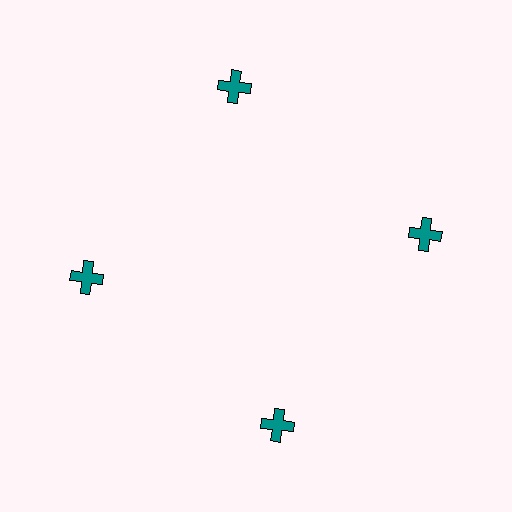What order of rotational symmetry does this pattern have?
This pattern has 4-fold rotational symmetry.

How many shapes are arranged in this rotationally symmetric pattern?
There are 4 shapes, arranged in 4 groups of 1.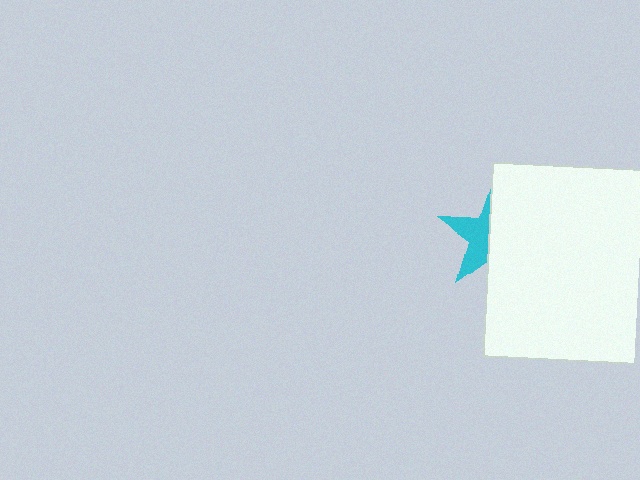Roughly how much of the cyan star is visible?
A small part of it is visible (roughly 42%).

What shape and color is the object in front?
The object in front is a white rectangle.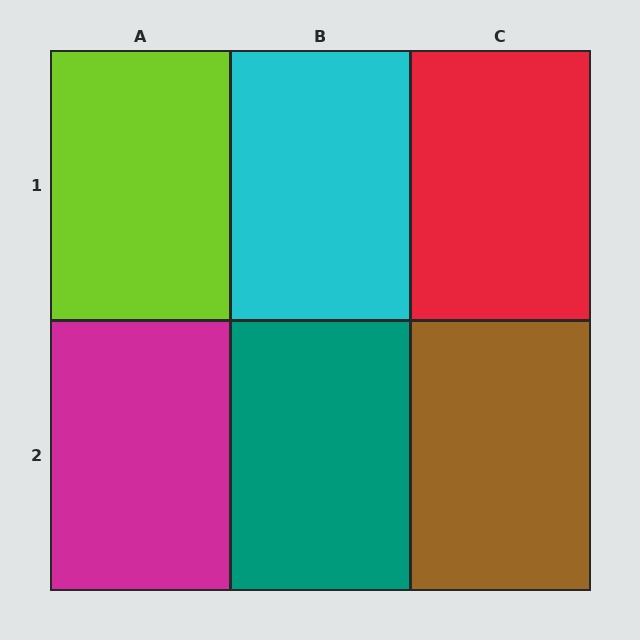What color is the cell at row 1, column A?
Lime.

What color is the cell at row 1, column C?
Red.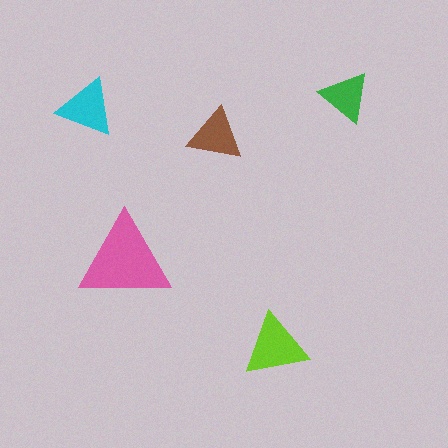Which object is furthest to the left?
The cyan triangle is leftmost.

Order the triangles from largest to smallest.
the pink one, the lime one, the cyan one, the brown one, the green one.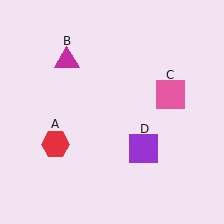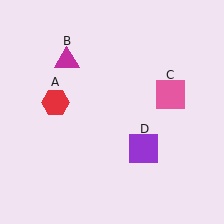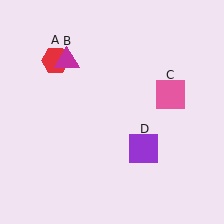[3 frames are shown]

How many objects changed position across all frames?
1 object changed position: red hexagon (object A).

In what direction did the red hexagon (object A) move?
The red hexagon (object A) moved up.